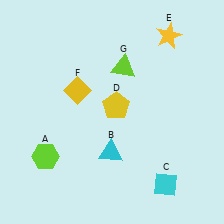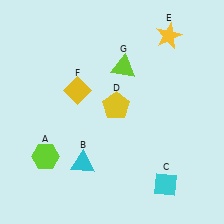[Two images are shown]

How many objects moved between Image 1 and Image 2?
1 object moved between the two images.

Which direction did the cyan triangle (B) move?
The cyan triangle (B) moved left.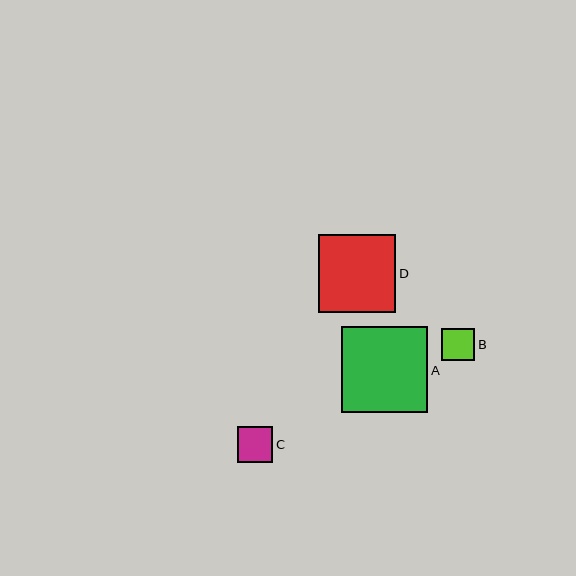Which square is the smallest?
Square B is the smallest with a size of approximately 33 pixels.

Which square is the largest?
Square A is the largest with a size of approximately 86 pixels.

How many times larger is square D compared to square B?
Square D is approximately 2.4 times the size of square B.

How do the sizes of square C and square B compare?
Square C and square B are approximately the same size.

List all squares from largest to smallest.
From largest to smallest: A, D, C, B.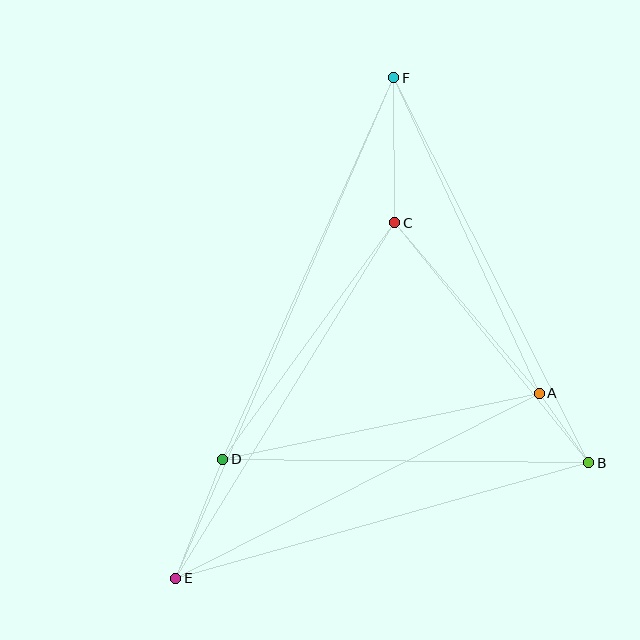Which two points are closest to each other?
Points A and B are closest to each other.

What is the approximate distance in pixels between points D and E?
The distance between D and E is approximately 128 pixels.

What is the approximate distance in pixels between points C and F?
The distance between C and F is approximately 145 pixels.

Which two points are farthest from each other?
Points E and F are farthest from each other.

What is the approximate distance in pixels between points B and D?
The distance between B and D is approximately 366 pixels.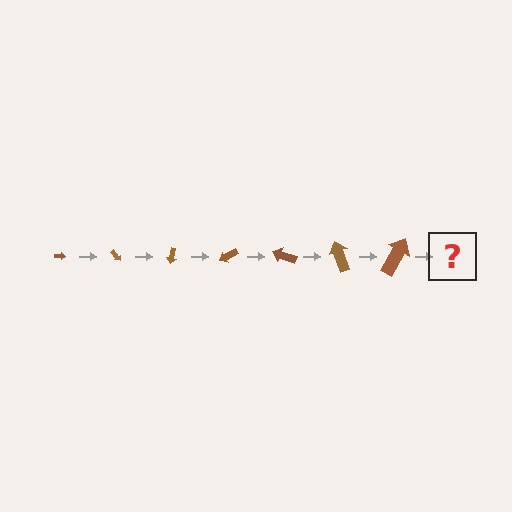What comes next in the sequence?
The next element should be an arrow, larger than the previous one and rotated 350 degrees from the start.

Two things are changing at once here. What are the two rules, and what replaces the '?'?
The two rules are that the arrow grows larger each step and it rotates 50 degrees each step. The '?' should be an arrow, larger than the previous one and rotated 350 degrees from the start.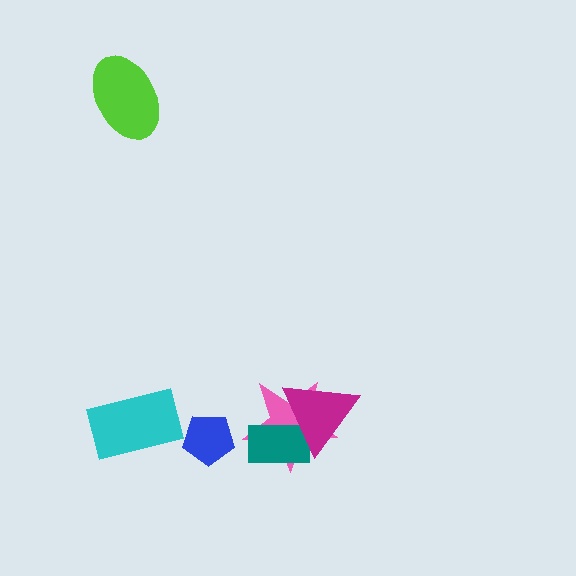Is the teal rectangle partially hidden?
Yes, it is partially covered by another shape.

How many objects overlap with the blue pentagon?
0 objects overlap with the blue pentagon.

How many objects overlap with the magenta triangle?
2 objects overlap with the magenta triangle.